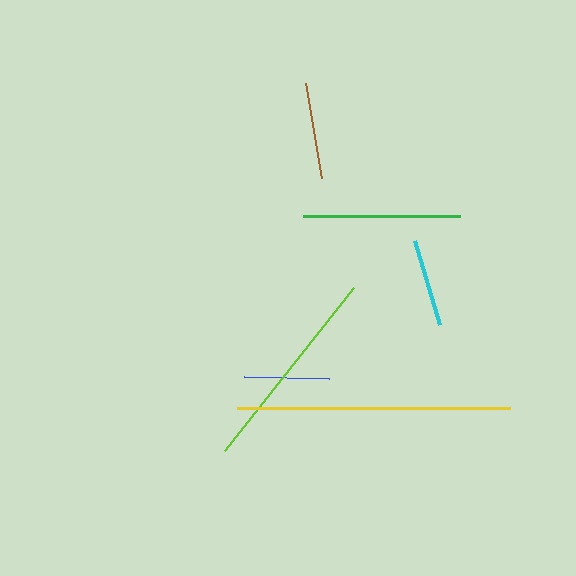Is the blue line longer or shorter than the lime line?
The lime line is longer than the blue line.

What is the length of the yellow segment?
The yellow segment is approximately 273 pixels long.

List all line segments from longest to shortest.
From longest to shortest: yellow, lime, green, brown, cyan, blue.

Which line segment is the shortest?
The blue line is the shortest at approximately 84 pixels.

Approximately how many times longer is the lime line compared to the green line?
The lime line is approximately 1.3 times the length of the green line.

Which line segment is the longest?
The yellow line is the longest at approximately 273 pixels.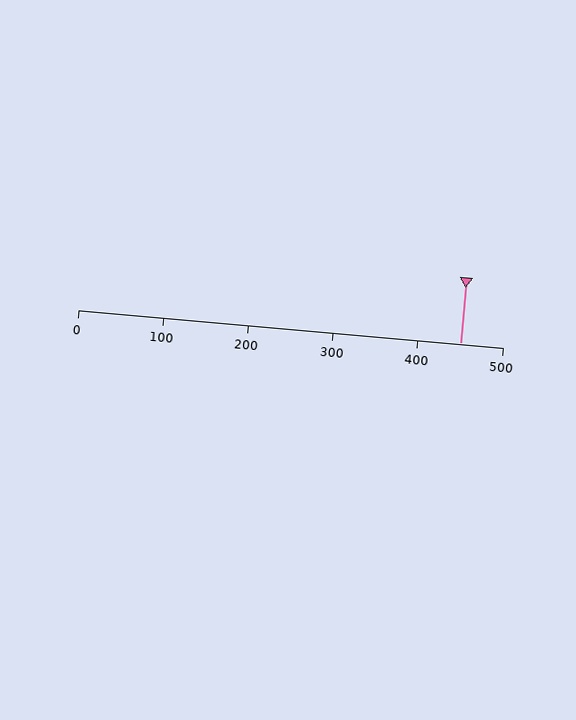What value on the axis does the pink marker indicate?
The marker indicates approximately 450.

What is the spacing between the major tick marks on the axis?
The major ticks are spaced 100 apart.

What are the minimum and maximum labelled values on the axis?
The axis runs from 0 to 500.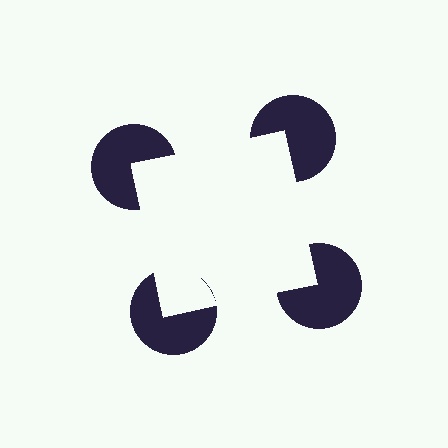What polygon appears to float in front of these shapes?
An illusory square — its edges are inferred from the aligned wedge cuts in the pac-man discs, not physically drawn.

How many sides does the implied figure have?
4 sides.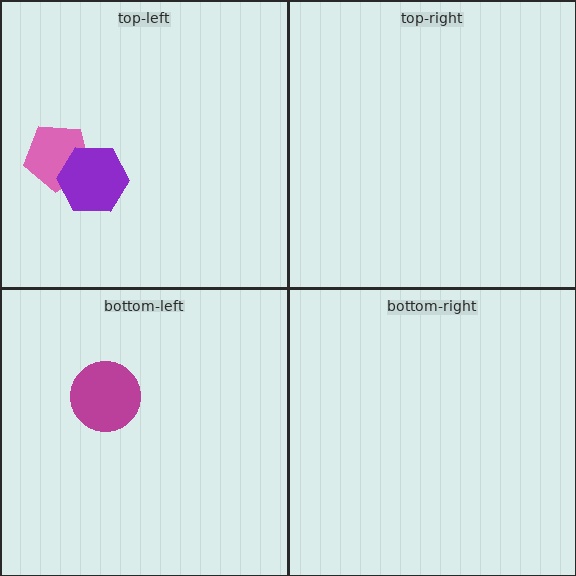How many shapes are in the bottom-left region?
1.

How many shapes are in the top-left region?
2.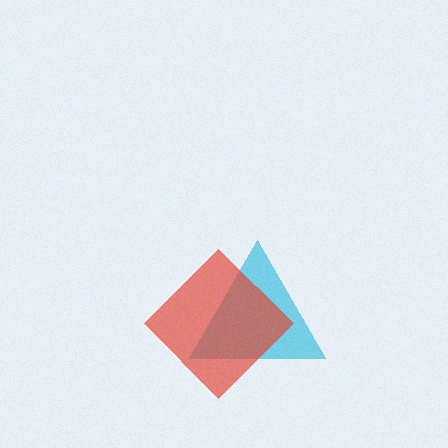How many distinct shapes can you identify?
There are 2 distinct shapes: a cyan triangle, a red diamond.